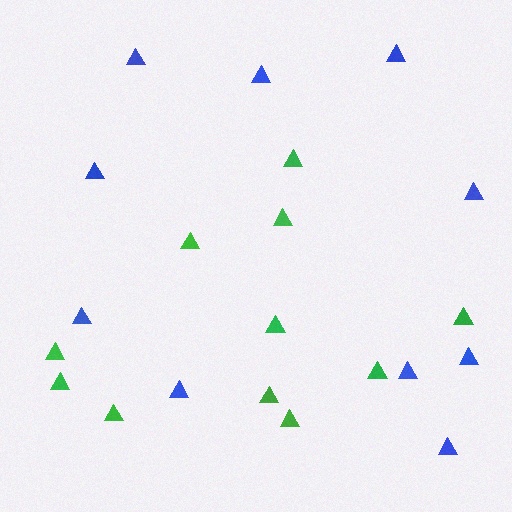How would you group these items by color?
There are 2 groups: one group of blue triangles (10) and one group of green triangles (11).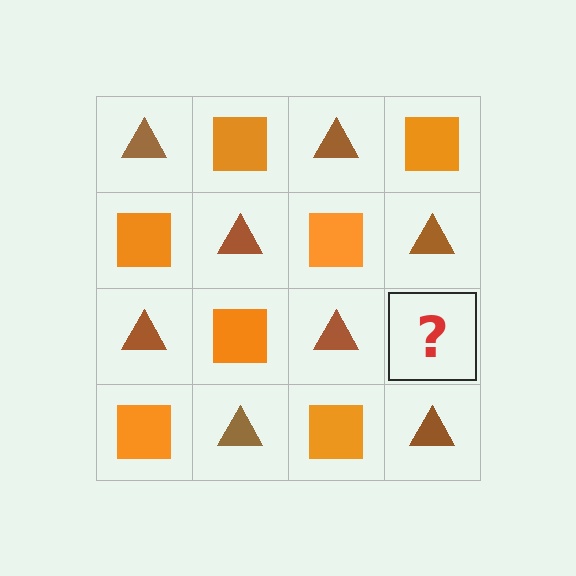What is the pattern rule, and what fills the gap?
The rule is that it alternates brown triangle and orange square in a checkerboard pattern. The gap should be filled with an orange square.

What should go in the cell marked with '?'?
The missing cell should contain an orange square.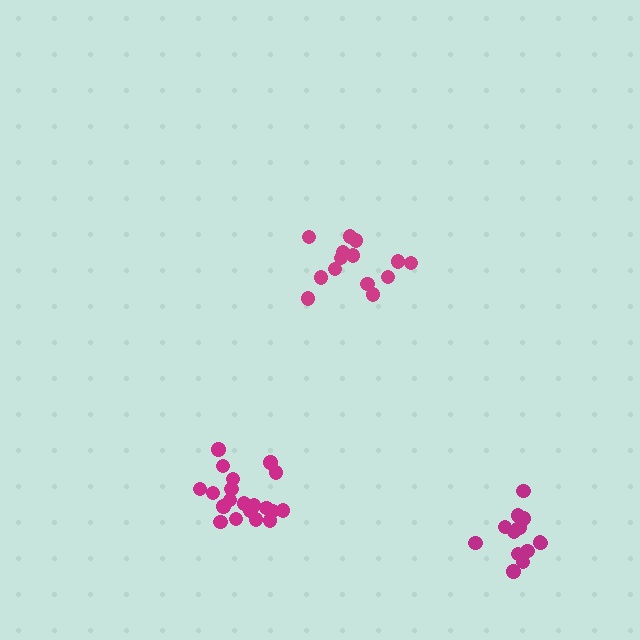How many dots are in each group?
Group 1: 14 dots, Group 2: 20 dots, Group 3: 14 dots (48 total).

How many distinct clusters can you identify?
There are 3 distinct clusters.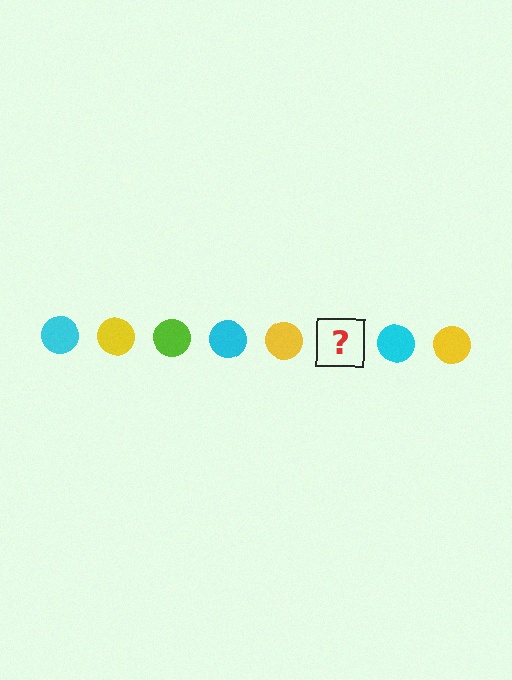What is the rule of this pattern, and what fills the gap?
The rule is that the pattern cycles through cyan, yellow, lime circles. The gap should be filled with a lime circle.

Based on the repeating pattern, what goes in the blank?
The blank should be a lime circle.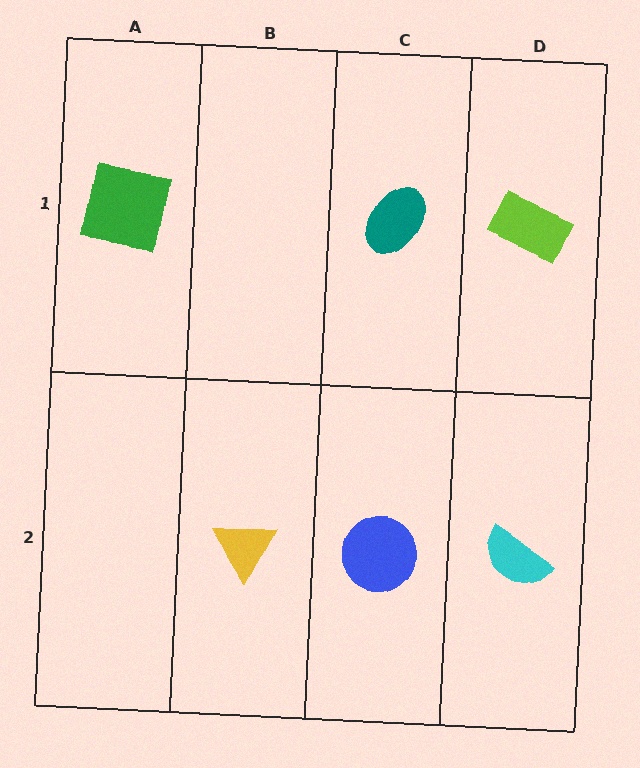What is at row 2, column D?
A cyan semicircle.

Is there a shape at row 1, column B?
No, that cell is empty.